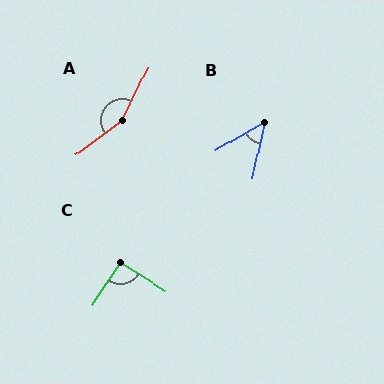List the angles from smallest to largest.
B (48°), C (92°), A (153°).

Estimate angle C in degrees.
Approximately 92 degrees.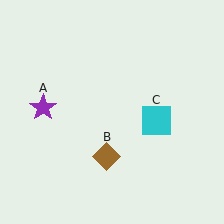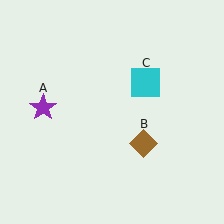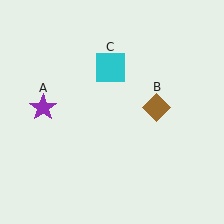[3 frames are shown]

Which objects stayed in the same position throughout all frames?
Purple star (object A) remained stationary.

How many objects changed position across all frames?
2 objects changed position: brown diamond (object B), cyan square (object C).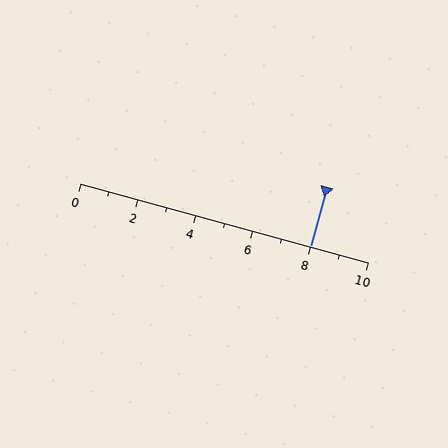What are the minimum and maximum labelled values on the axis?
The axis runs from 0 to 10.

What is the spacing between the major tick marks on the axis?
The major ticks are spaced 2 apart.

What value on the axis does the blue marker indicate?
The marker indicates approximately 8.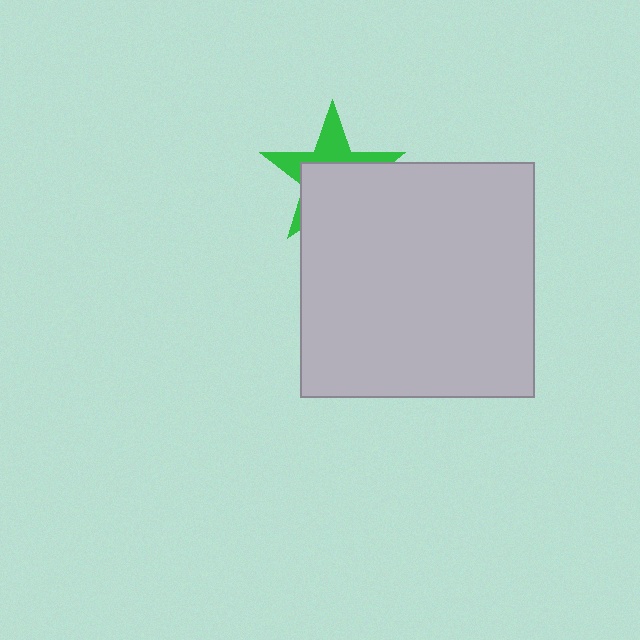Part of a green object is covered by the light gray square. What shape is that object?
It is a star.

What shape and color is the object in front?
The object in front is a light gray square.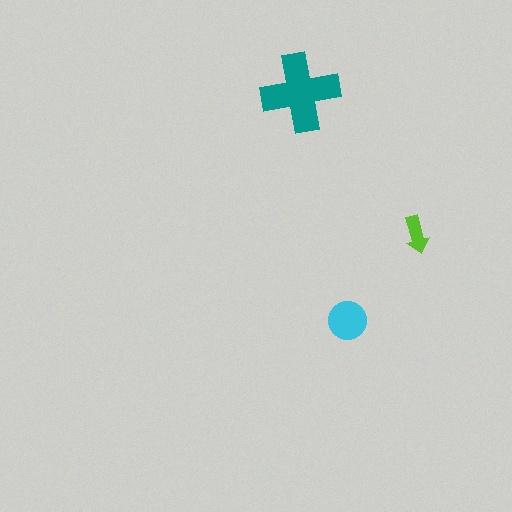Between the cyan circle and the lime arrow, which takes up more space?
The cyan circle.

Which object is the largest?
The teal cross.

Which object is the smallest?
The lime arrow.